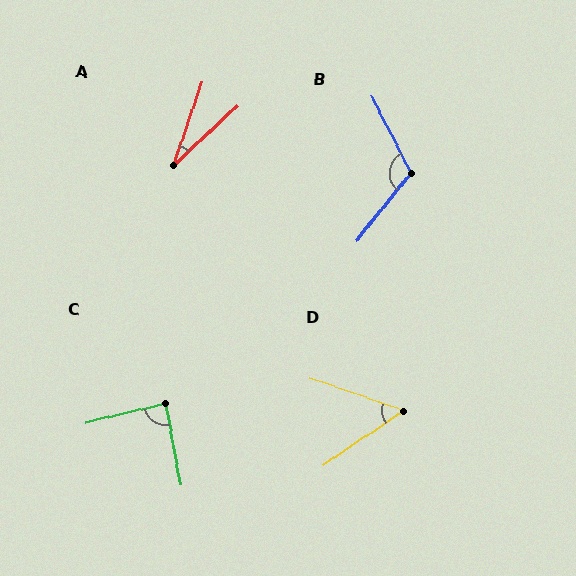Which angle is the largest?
B, at approximately 114 degrees.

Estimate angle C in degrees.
Approximately 87 degrees.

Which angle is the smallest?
A, at approximately 28 degrees.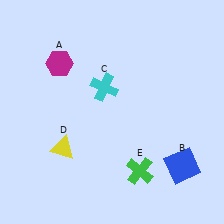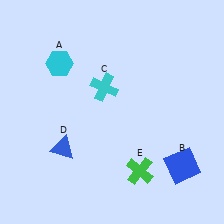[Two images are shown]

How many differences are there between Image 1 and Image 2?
There are 2 differences between the two images.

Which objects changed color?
A changed from magenta to cyan. D changed from yellow to blue.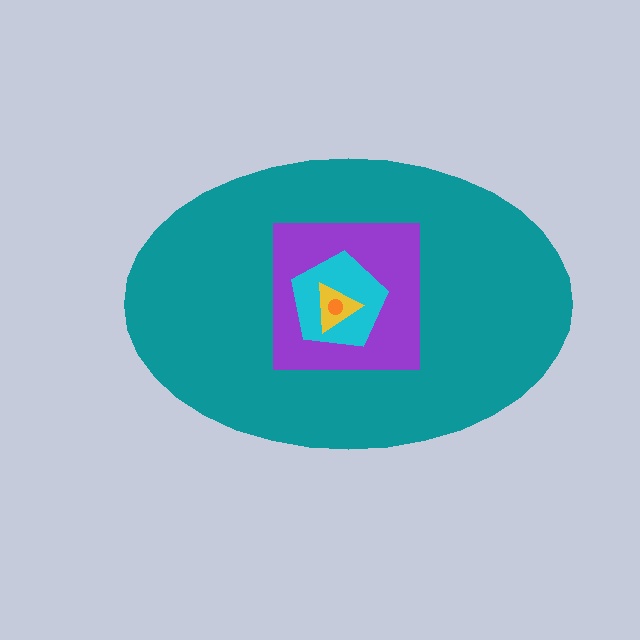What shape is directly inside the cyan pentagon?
The yellow triangle.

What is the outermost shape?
The teal ellipse.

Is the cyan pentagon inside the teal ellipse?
Yes.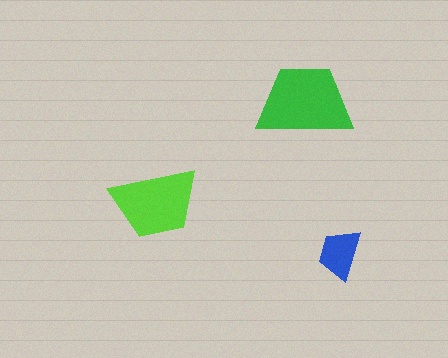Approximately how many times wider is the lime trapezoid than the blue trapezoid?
About 1.5 times wider.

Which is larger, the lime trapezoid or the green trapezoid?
The green one.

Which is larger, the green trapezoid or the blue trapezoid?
The green one.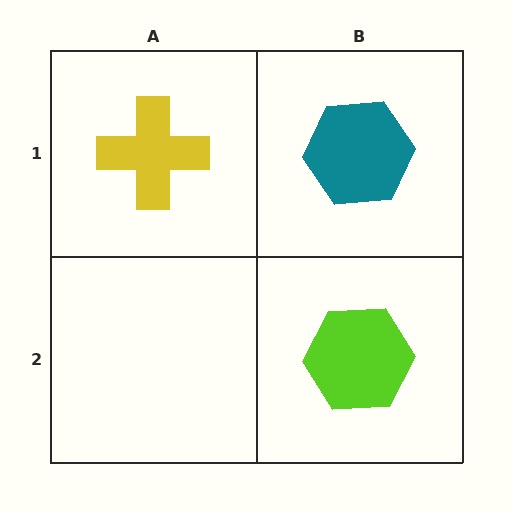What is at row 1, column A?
A yellow cross.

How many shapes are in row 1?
2 shapes.